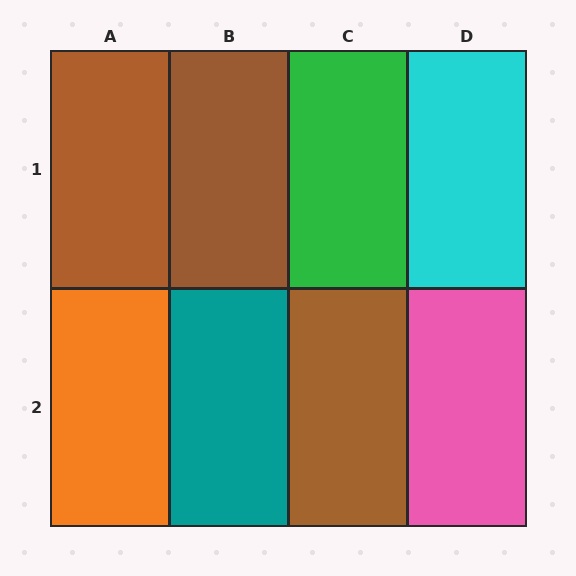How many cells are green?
1 cell is green.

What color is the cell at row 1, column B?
Brown.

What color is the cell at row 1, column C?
Green.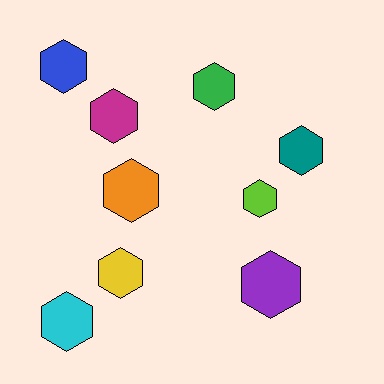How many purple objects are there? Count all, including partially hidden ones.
There is 1 purple object.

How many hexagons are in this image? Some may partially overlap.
There are 9 hexagons.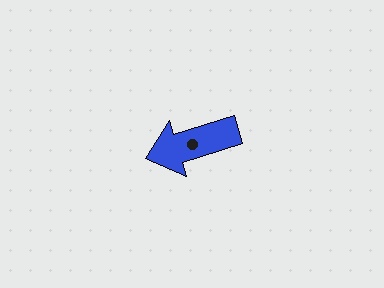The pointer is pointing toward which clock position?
Roughly 8 o'clock.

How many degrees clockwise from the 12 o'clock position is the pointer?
Approximately 253 degrees.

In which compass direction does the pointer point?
West.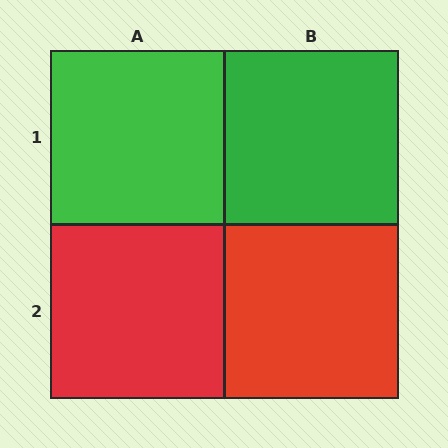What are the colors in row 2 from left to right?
Red, red.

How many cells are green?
2 cells are green.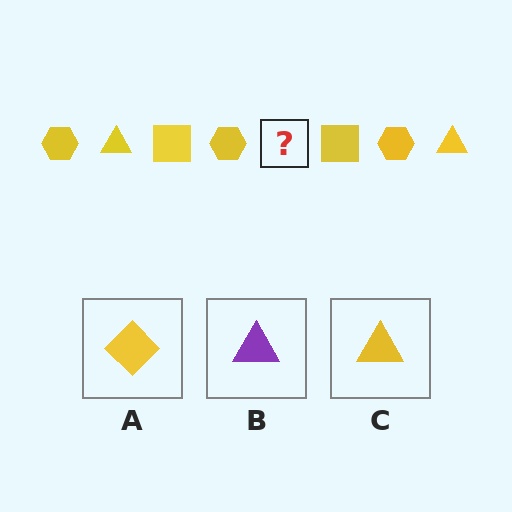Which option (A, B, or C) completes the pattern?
C.